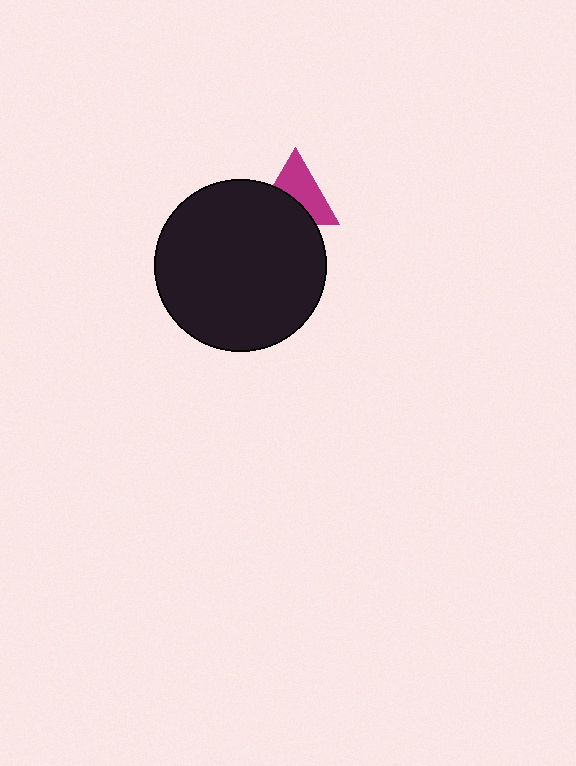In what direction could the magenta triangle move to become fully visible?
The magenta triangle could move up. That would shift it out from behind the black circle entirely.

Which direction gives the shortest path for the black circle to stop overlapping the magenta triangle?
Moving down gives the shortest separation.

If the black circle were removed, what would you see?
You would see the complete magenta triangle.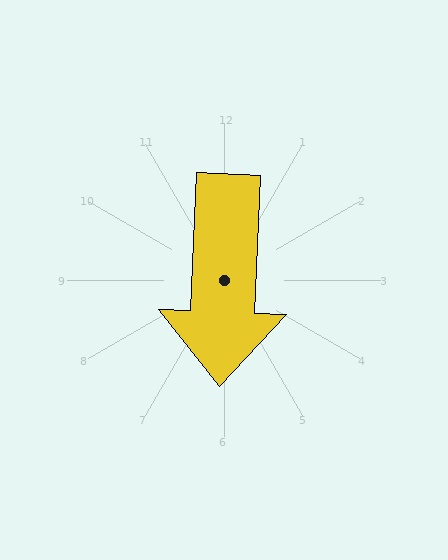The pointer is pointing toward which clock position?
Roughly 6 o'clock.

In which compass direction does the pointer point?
South.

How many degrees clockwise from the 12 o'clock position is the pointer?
Approximately 182 degrees.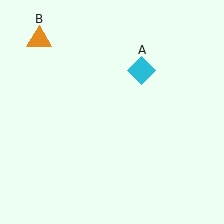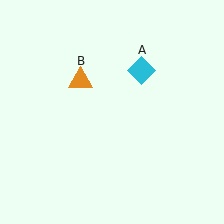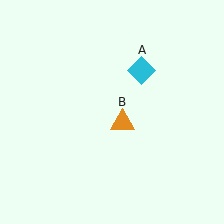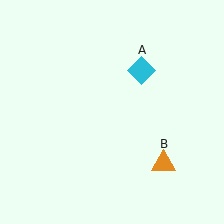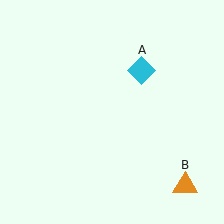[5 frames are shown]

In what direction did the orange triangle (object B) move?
The orange triangle (object B) moved down and to the right.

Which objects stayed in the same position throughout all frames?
Cyan diamond (object A) remained stationary.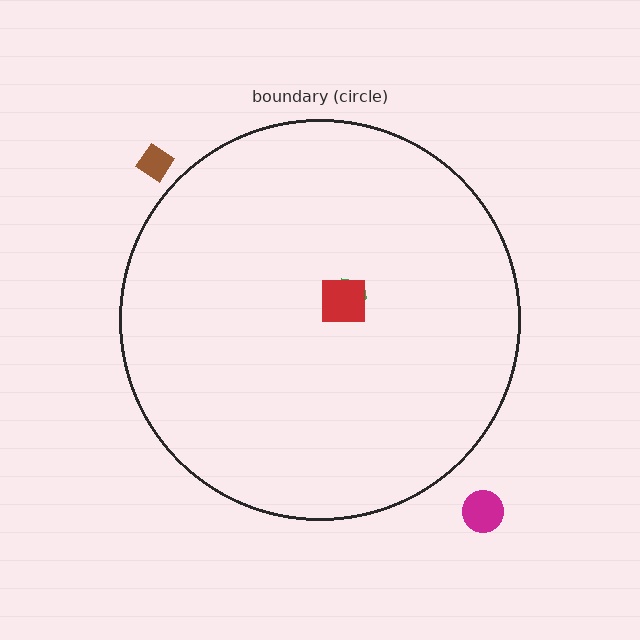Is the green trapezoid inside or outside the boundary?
Inside.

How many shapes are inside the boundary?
2 inside, 2 outside.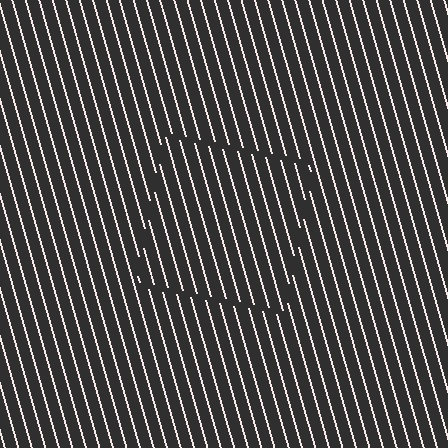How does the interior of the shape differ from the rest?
The interior of the shape contains the same grating, shifted by half a period — the contour is defined by the phase discontinuity where line-ends from the inner and outer gratings abut.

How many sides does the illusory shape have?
4 sides — the line-ends trace a square.